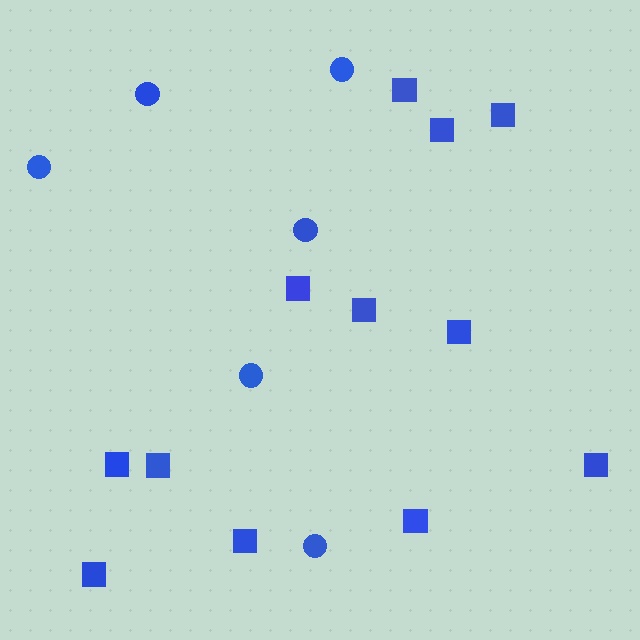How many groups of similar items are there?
There are 2 groups: one group of circles (6) and one group of squares (12).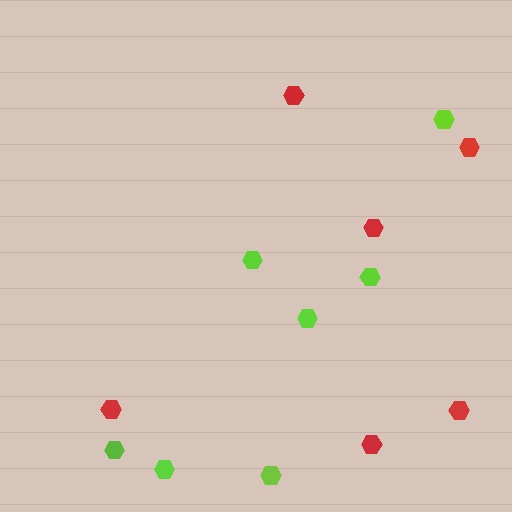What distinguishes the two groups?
There are 2 groups: one group of red hexagons (6) and one group of lime hexagons (7).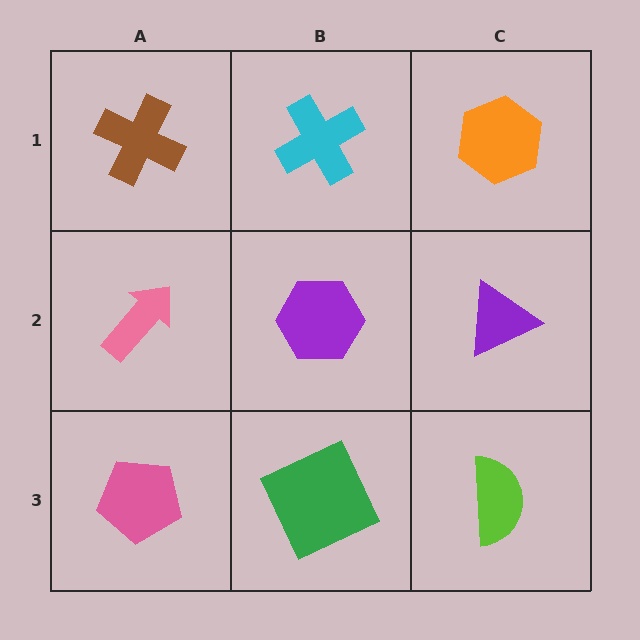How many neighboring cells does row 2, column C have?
3.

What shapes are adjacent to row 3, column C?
A purple triangle (row 2, column C), a green square (row 3, column B).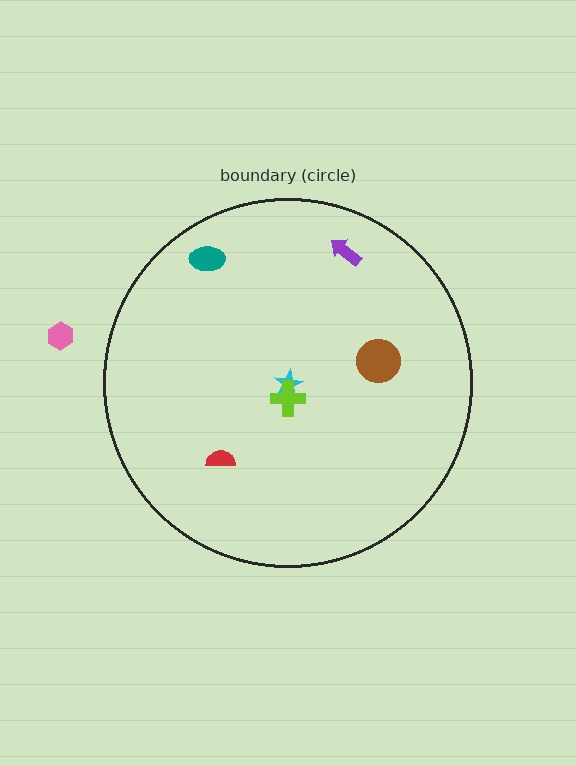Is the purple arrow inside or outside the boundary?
Inside.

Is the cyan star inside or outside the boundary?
Inside.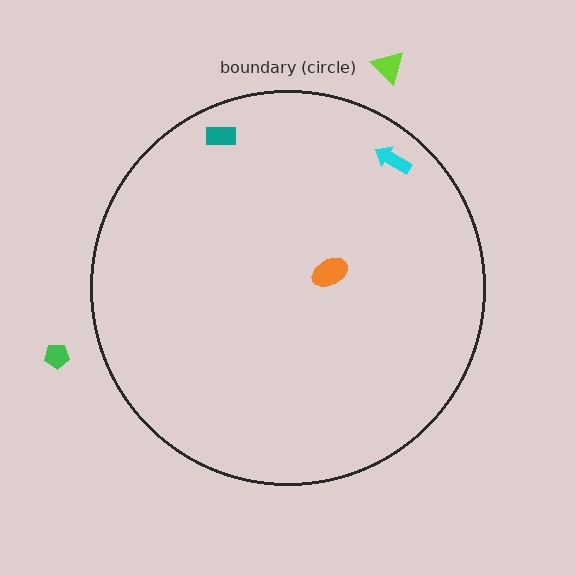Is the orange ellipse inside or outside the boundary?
Inside.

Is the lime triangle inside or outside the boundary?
Outside.